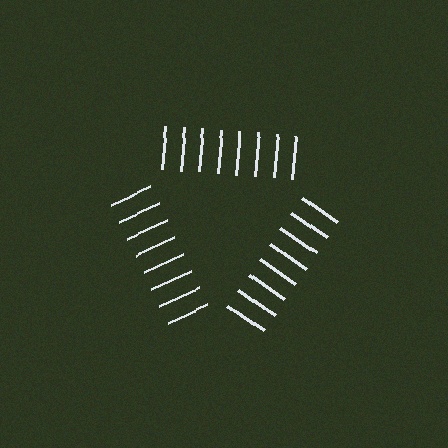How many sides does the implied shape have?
3 sides — the line-ends trace a triangle.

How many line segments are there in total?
24 — 8 along each of the 3 edges.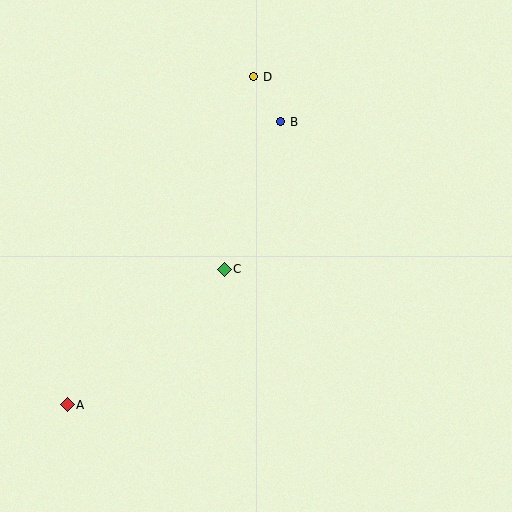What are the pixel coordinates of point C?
Point C is at (224, 269).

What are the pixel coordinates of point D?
Point D is at (253, 77).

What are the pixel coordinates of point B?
Point B is at (280, 122).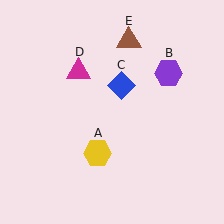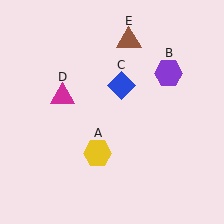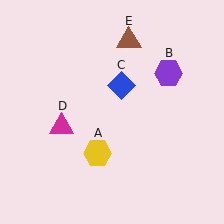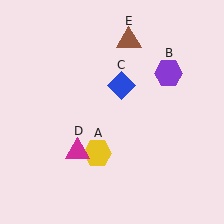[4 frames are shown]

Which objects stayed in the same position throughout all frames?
Yellow hexagon (object A) and purple hexagon (object B) and blue diamond (object C) and brown triangle (object E) remained stationary.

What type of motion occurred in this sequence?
The magenta triangle (object D) rotated counterclockwise around the center of the scene.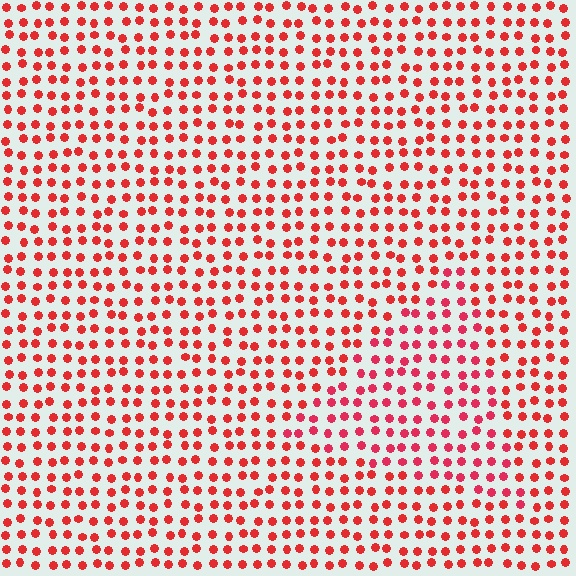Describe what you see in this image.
The image is filled with small red elements in a uniform arrangement. A triangle-shaped region is visible where the elements are tinted to a slightly different hue, forming a subtle color boundary.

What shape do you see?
I see a triangle.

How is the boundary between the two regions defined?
The boundary is defined purely by a slight shift in hue (about 14 degrees). Spacing, size, and orientation are identical on both sides.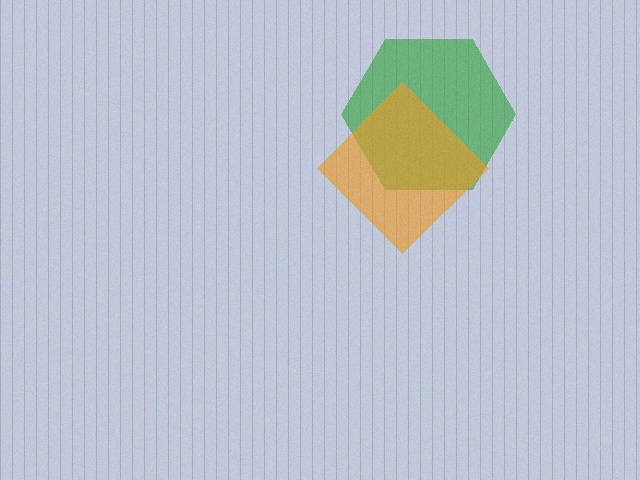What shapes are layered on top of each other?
The layered shapes are: a green hexagon, an orange diamond.